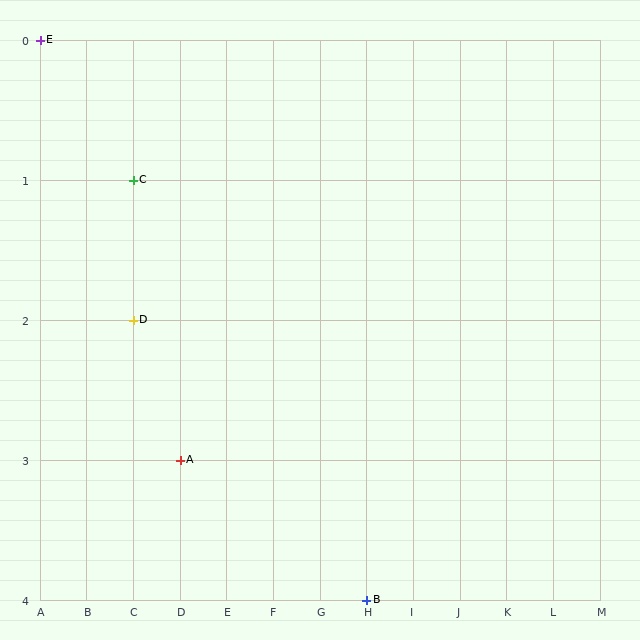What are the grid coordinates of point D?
Point D is at grid coordinates (C, 2).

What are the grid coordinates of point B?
Point B is at grid coordinates (H, 4).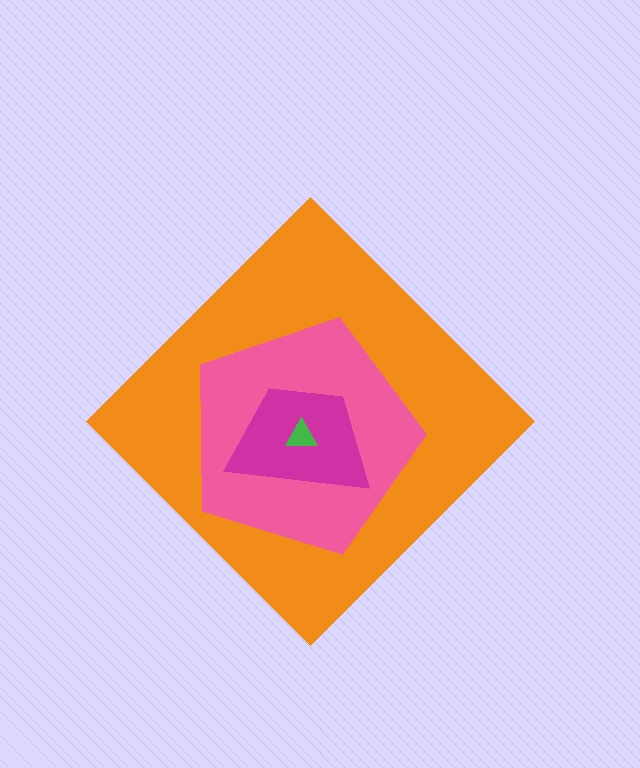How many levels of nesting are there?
4.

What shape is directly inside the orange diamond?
The pink pentagon.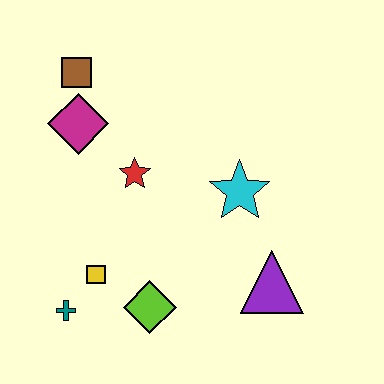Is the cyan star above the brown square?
No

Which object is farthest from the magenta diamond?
The purple triangle is farthest from the magenta diamond.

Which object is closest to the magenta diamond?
The brown square is closest to the magenta diamond.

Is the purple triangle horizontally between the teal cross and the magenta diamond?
No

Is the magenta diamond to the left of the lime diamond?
Yes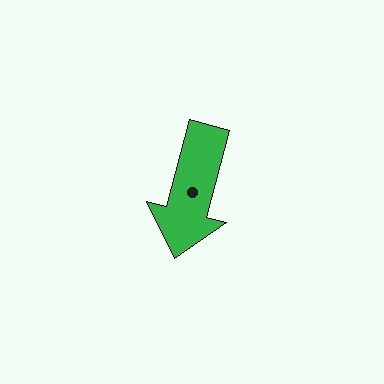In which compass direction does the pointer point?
South.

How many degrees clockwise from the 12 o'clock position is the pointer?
Approximately 195 degrees.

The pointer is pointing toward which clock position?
Roughly 6 o'clock.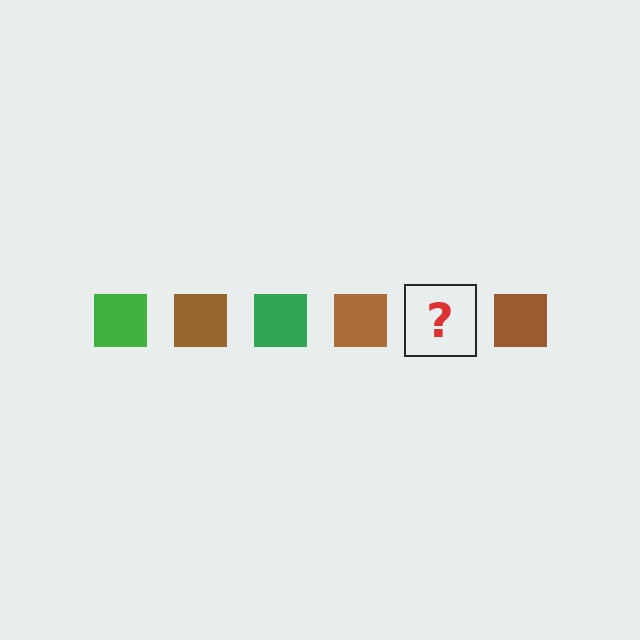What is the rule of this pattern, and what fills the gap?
The rule is that the pattern cycles through green, brown squares. The gap should be filled with a green square.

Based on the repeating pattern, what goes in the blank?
The blank should be a green square.